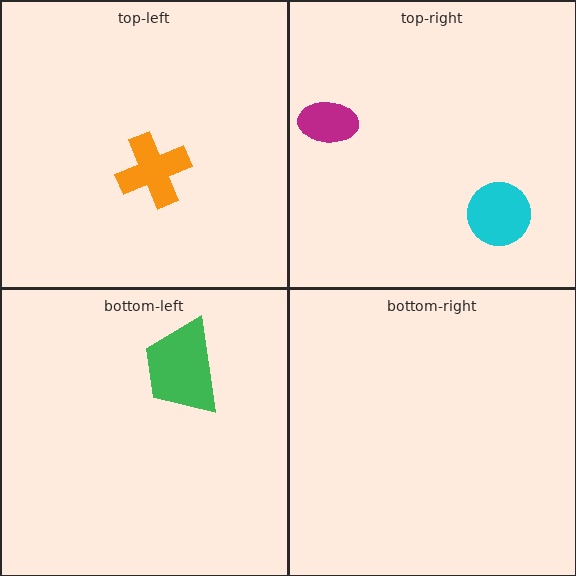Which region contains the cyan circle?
The top-right region.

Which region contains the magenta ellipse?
The top-right region.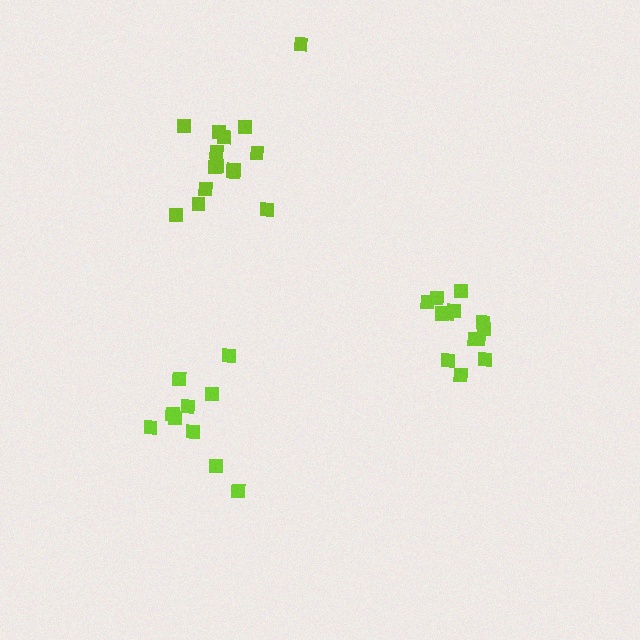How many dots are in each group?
Group 1: 15 dots, Group 2: 10 dots, Group 3: 14 dots (39 total).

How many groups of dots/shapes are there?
There are 3 groups.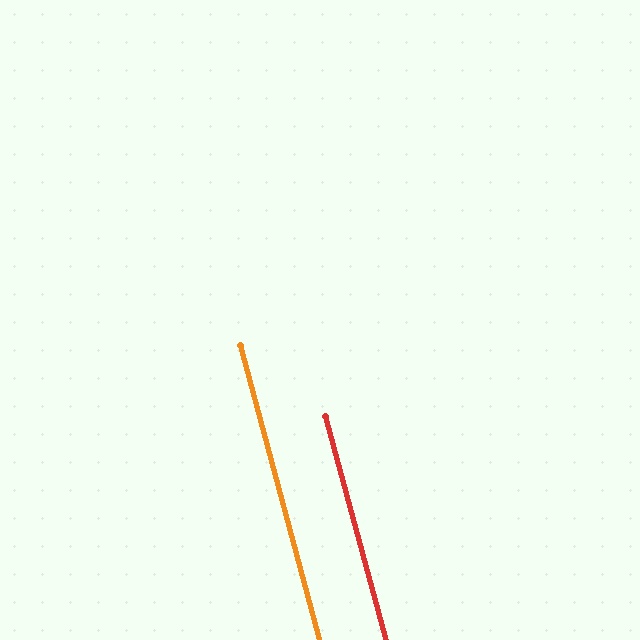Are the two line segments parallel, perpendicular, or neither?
Parallel — their directions differ by only 0.0°.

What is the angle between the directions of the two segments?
Approximately 0 degrees.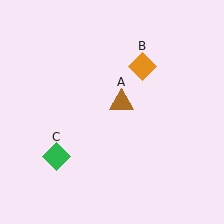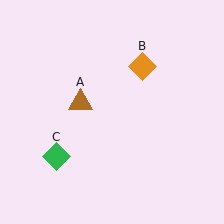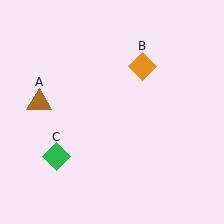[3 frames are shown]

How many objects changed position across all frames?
1 object changed position: brown triangle (object A).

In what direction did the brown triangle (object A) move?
The brown triangle (object A) moved left.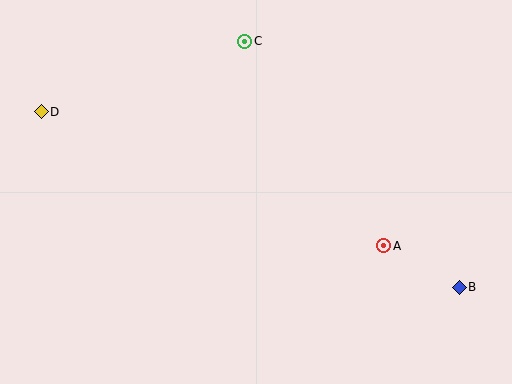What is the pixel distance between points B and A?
The distance between B and A is 86 pixels.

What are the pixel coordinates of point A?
Point A is at (384, 246).